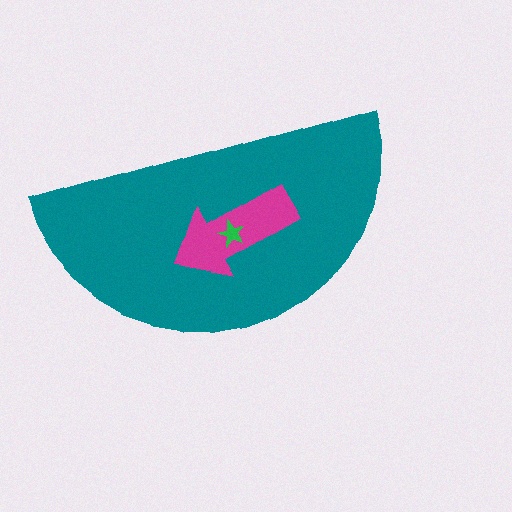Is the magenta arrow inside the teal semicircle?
Yes.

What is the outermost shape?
The teal semicircle.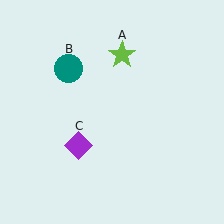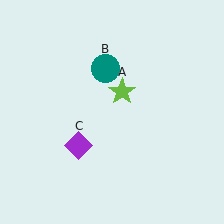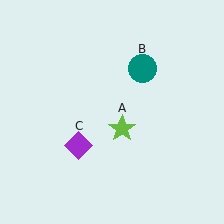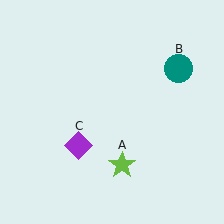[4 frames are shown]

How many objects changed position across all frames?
2 objects changed position: lime star (object A), teal circle (object B).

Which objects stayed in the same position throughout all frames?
Purple diamond (object C) remained stationary.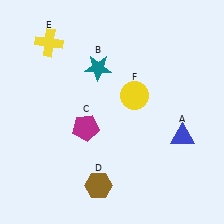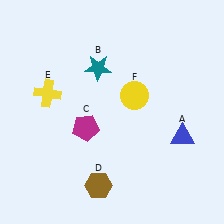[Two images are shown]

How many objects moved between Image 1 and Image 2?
1 object moved between the two images.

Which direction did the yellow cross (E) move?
The yellow cross (E) moved down.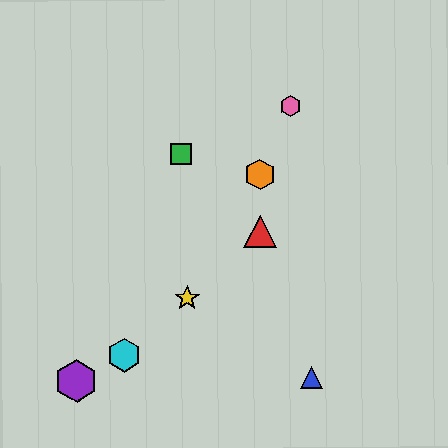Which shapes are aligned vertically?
The red triangle, the orange hexagon are aligned vertically.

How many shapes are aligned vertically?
2 shapes (the red triangle, the orange hexagon) are aligned vertically.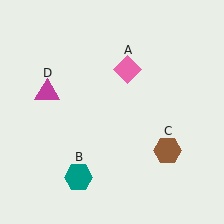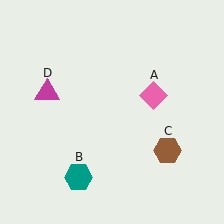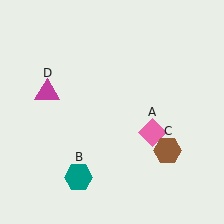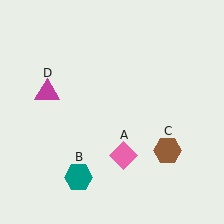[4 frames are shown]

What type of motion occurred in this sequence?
The pink diamond (object A) rotated clockwise around the center of the scene.